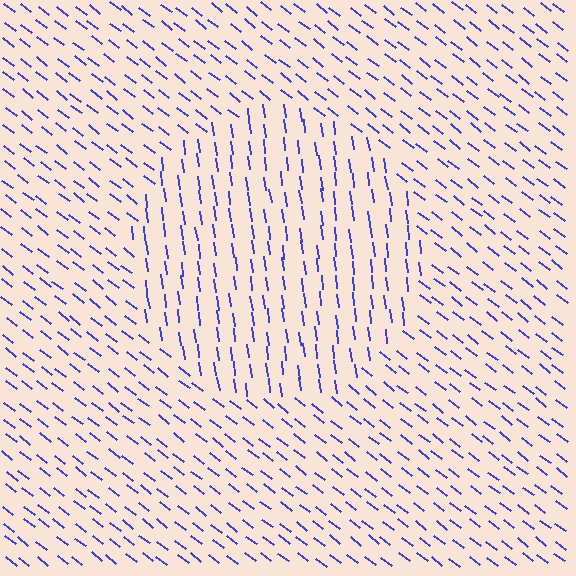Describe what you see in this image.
The image is filled with small blue line segments. A circle region in the image has lines oriented differently from the surrounding lines, creating a visible texture boundary.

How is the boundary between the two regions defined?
The boundary is defined purely by a change in line orientation (approximately 45 degrees difference). All lines are the same color and thickness.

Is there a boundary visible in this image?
Yes, there is a texture boundary formed by a change in line orientation.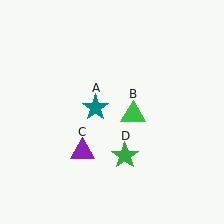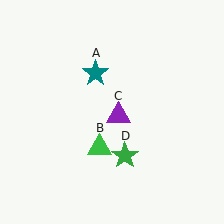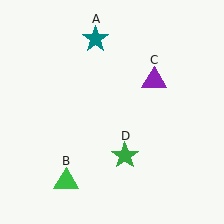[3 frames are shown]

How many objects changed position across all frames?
3 objects changed position: teal star (object A), green triangle (object B), purple triangle (object C).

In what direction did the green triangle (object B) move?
The green triangle (object B) moved down and to the left.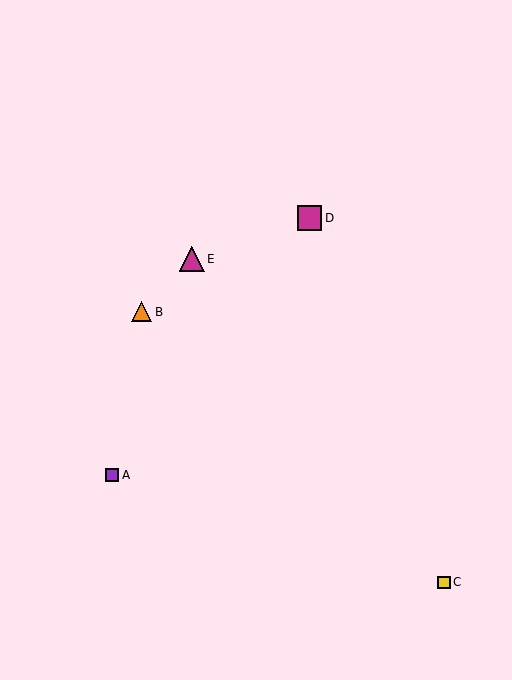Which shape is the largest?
The magenta triangle (labeled E) is the largest.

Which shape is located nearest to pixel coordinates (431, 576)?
The yellow square (labeled C) at (444, 582) is nearest to that location.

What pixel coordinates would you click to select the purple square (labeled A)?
Click at (112, 475) to select the purple square A.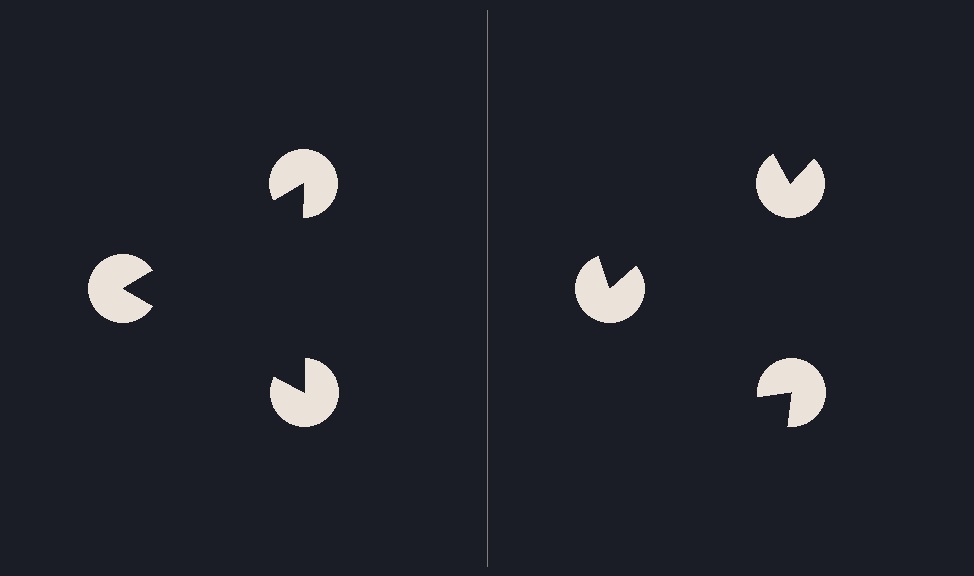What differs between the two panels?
The pac-man discs are positioned identically on both sides; only the wedge orientations differ. On the left they align to a triangle; on the right they are misaligned.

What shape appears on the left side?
An illusory triangle.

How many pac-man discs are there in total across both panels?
6 — 3 on each side.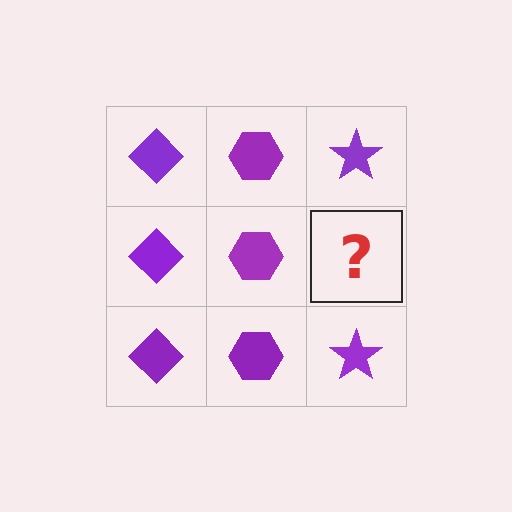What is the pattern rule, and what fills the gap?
The rule is that each column has a consistent shape. The gap should be filled with a purple star.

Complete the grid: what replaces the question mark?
The question mark should be replaced with a purple star.